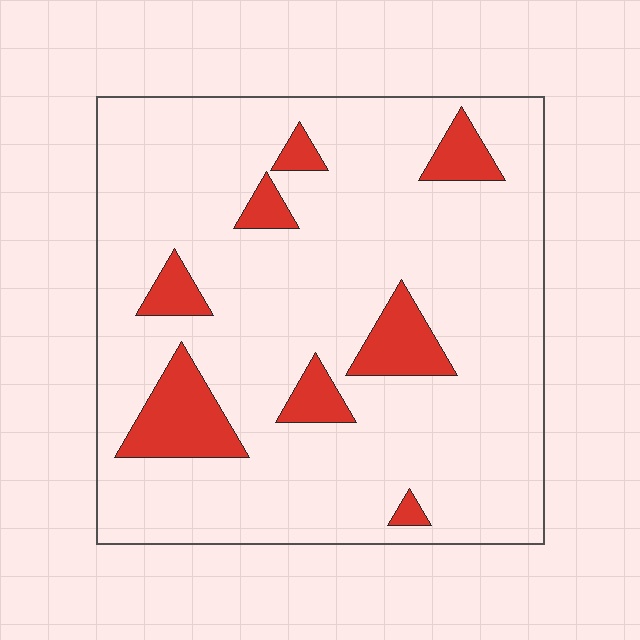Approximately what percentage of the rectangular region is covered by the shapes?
Approximately 15%.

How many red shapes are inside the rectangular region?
8.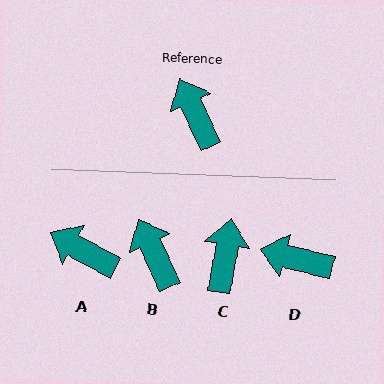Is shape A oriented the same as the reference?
No, it is off by about 36 degrees.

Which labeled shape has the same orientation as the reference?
B.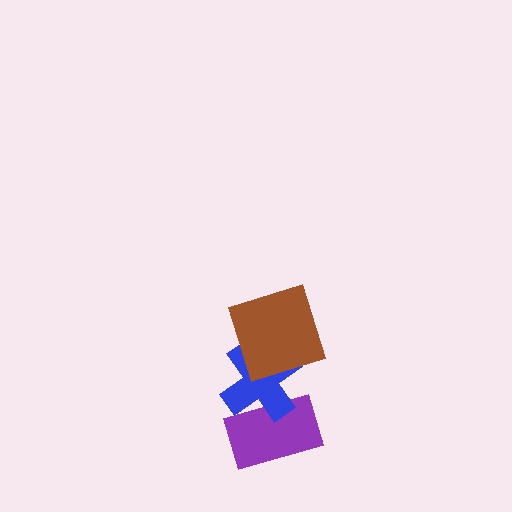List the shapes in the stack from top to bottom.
From top to bottom: the brown square, the blue cross, the purple rectangle.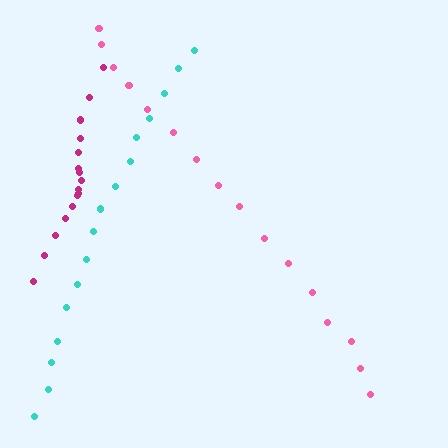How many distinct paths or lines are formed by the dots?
There are 3 distinct paths.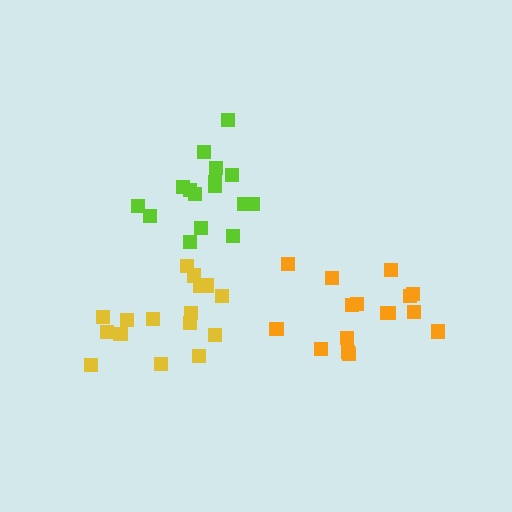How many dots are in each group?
Group 1: 16 dots, Group 2: 16 dots, Group 3: 16 dots (48 total).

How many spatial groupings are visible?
There are 3 spatial groupings.